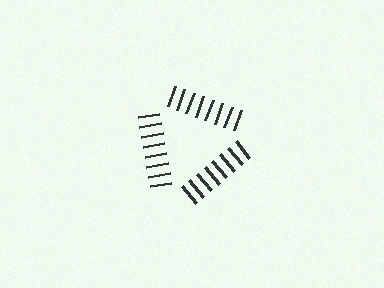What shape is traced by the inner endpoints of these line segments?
An illusory triangle — the line segments terminate on its edges but no continuous stroke is drawn.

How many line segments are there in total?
24 — 8 along each of the 3 edges.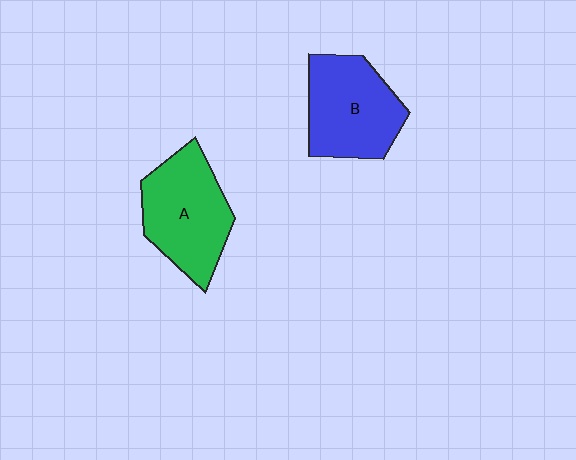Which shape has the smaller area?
Shape B (blue).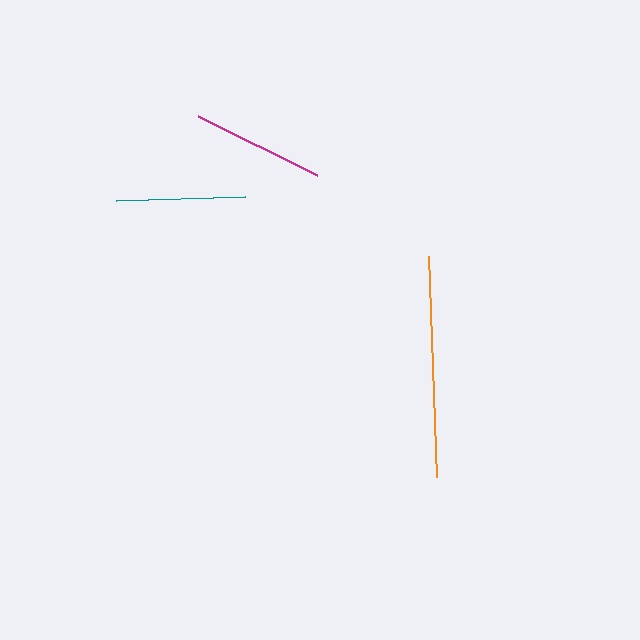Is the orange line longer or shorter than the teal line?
The orange line is longer than the teal line.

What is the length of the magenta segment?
The magenta segment is approximately 133 pixels long.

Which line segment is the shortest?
The teal line is the shortest at approximately 129 pixels.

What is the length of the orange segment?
The orange segment is approximately 221 pixels long.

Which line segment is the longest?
The orange line is the longest at approximately 221 pixels.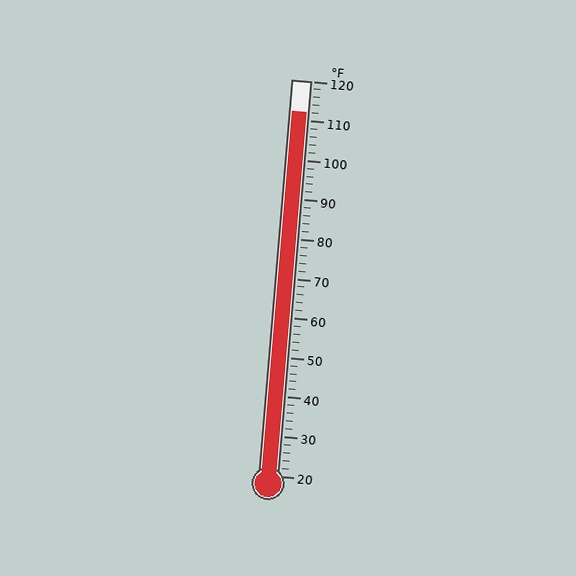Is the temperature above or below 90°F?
The temperature is above 90°F.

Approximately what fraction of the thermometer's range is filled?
The thermometer is filled to approximately 90% of its range.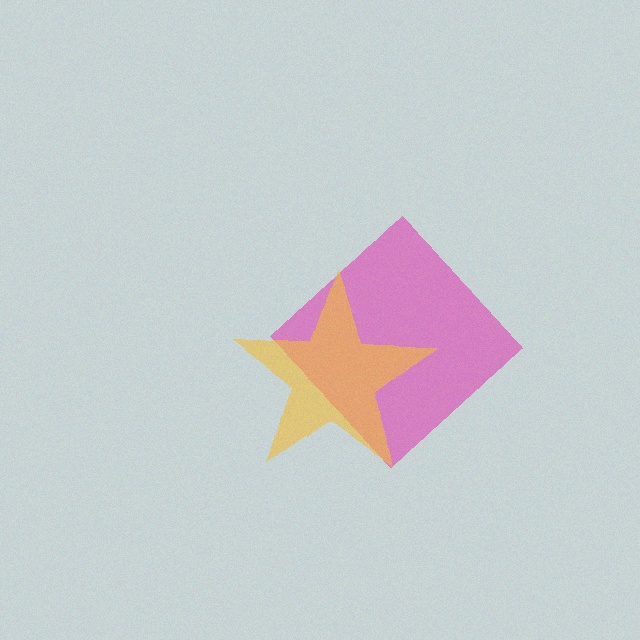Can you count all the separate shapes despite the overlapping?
Yes, there are 2 separate shapes.